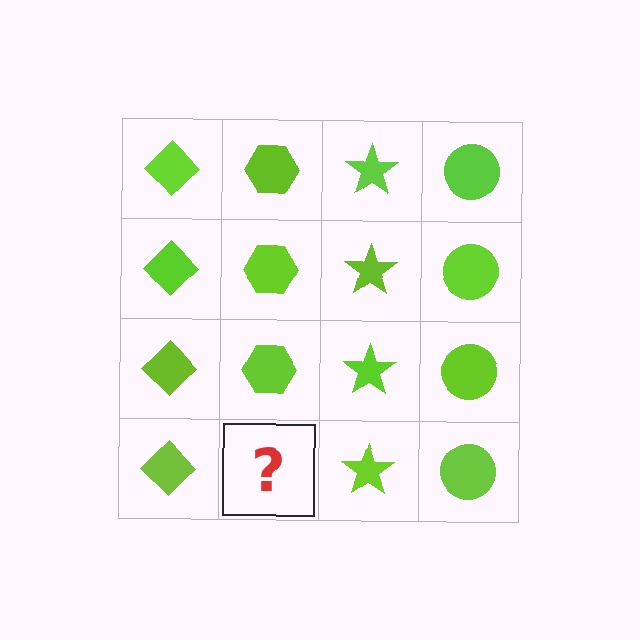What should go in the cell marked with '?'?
The missing cell should contain a lime hexagon.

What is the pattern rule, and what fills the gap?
The rule is that each column has a consistent shape. The gap should be filled with a lime hexagon.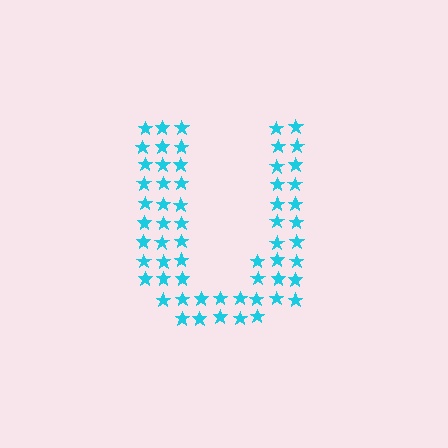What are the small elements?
The small elements are stars.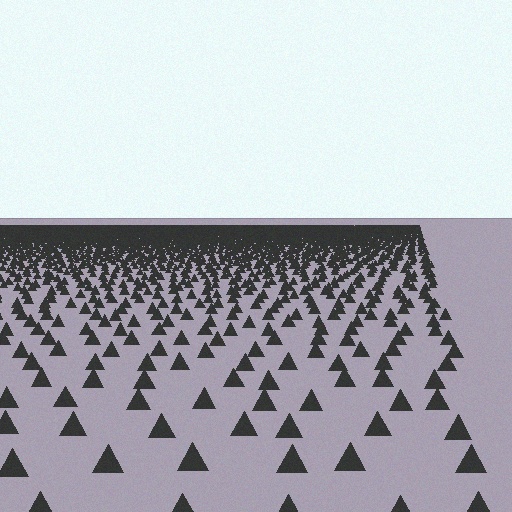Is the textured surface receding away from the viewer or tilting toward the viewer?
The surface is receding away from the viewer. Texture elements get smaller and denser toward the top.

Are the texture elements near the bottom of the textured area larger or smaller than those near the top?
Larger. Near the bottom, elements are closer to the viewer and appear at a bigger on-screen size.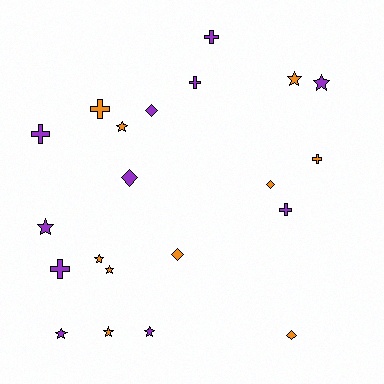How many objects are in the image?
There are 21 objects.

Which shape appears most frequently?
Star, with 9 objects.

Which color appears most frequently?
Purple, with 11 objects.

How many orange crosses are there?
There are 2 orange crosses.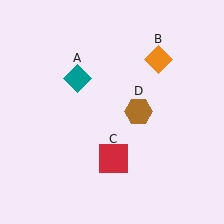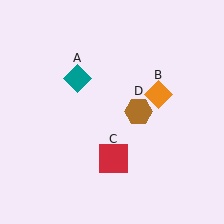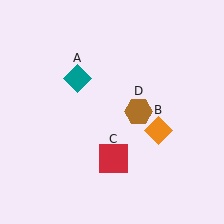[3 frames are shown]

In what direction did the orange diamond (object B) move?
The orange diamond (object B) moved down.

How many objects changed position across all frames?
1 object changed position: orange diamond (object B).